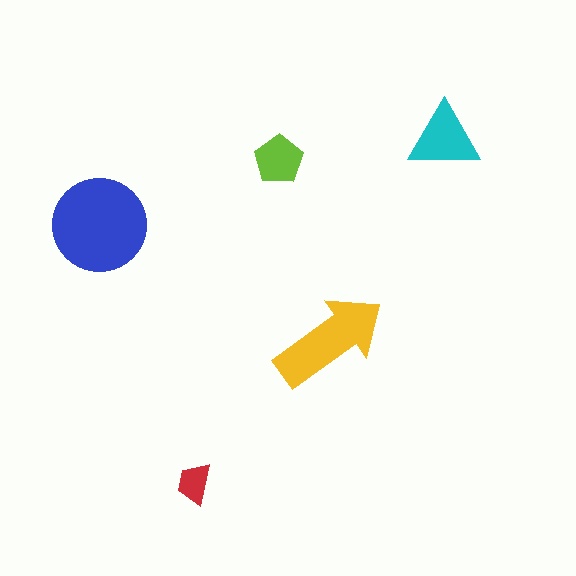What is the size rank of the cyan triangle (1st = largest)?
3rd.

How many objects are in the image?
There are 5 objects in the image.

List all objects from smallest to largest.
The red trapezoid, the lime pentagon, the cyan triangle, the yellow arrow, the blue circle.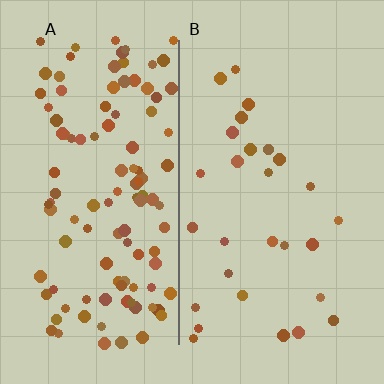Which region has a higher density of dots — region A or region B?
A (the left).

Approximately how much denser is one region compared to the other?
Approximately 4.1× — region A over region B.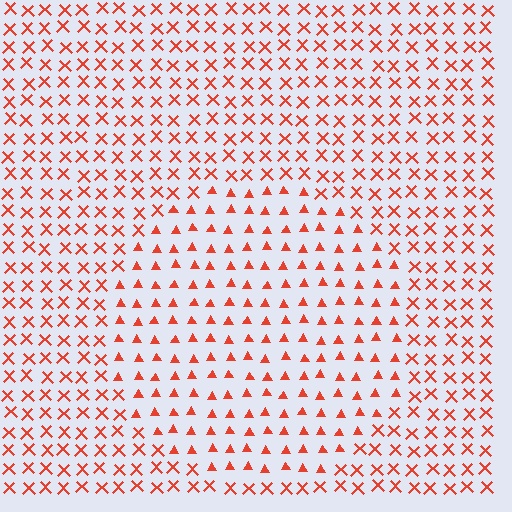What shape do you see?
I see a circle.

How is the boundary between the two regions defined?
The boundary is defined by a change in element shape: triangles inside vs. X marks outside. All elements share the same color and spacing.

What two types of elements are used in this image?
The image uses triangles inside the circle region and X marks outside it.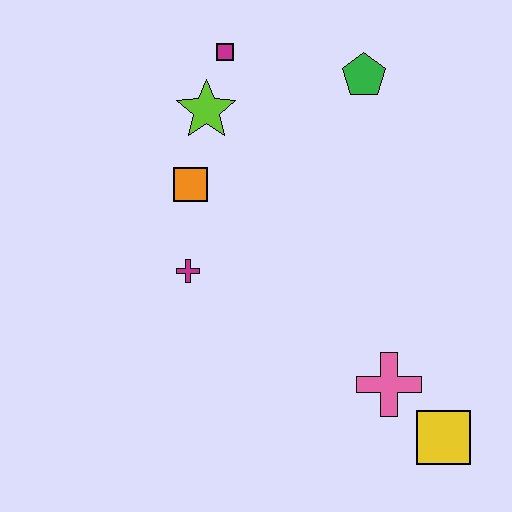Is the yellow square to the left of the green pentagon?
No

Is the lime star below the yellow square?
No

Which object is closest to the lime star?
The magenta square is closest to the lime star.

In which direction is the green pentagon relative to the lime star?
The green pentagon is to the right of the lime star.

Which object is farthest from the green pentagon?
The yellow square is farthest from the green pentagon.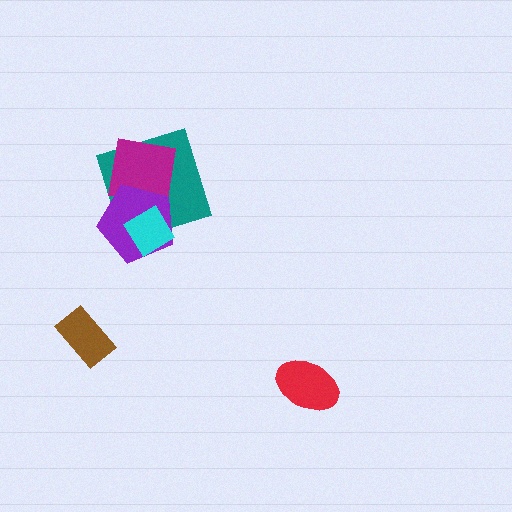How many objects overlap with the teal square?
3 objects overlap with the teal square.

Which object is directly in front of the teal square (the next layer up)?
The magenta square is directly in front of the teal square.